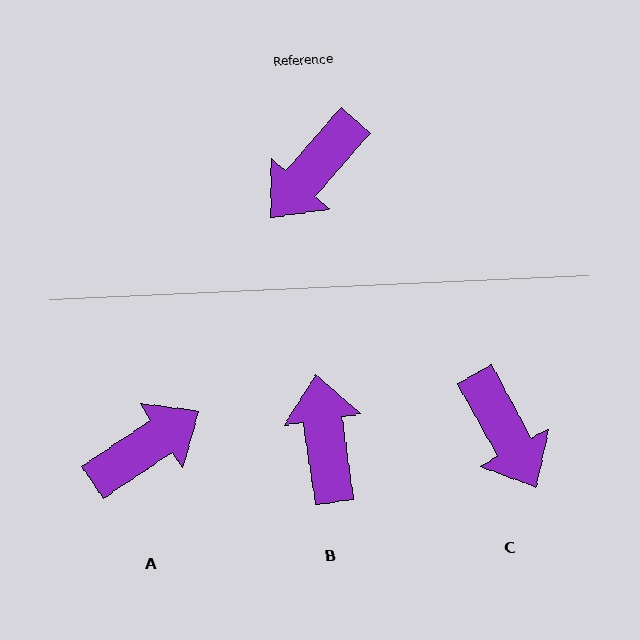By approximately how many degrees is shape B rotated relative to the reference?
Approximately 130 degrees clockwise.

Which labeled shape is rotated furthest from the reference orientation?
A, about 165 degrees away.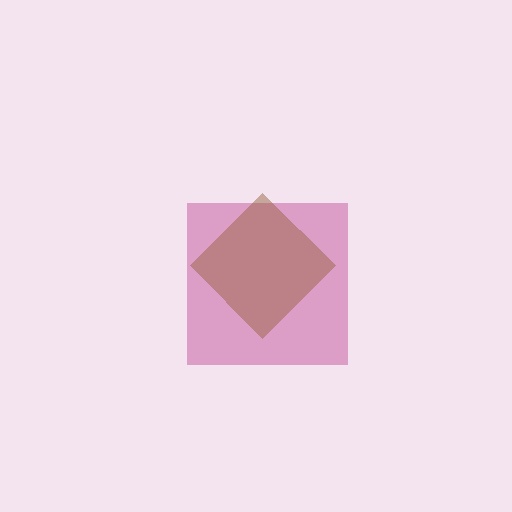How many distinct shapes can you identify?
There are 2 distinct shapes: a magenta square, a brown diamond.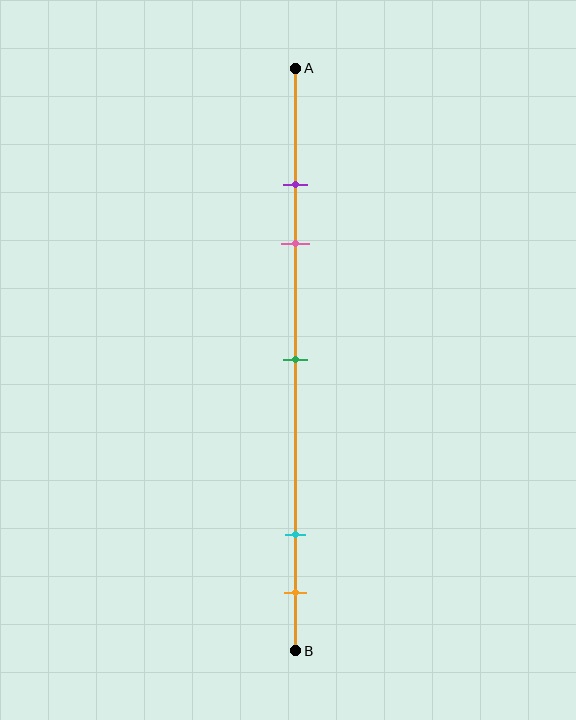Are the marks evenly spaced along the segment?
No, the marks are not evenly spaced.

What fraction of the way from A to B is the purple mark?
The purple mark is approximately 20% (0.2) of the way from A to B.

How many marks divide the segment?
There are 5 marks dividing the segment.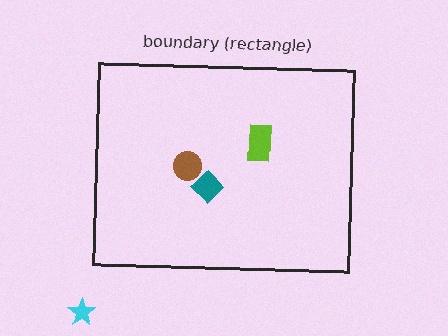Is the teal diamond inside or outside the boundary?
Inside.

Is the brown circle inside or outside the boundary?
Inside.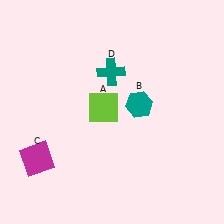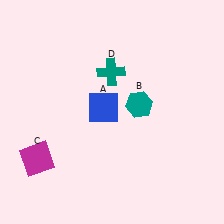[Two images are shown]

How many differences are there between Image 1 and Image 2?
There is 1 difference between the two images.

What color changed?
The square (A) changed from lime in Image 1 to blue in Image 2.